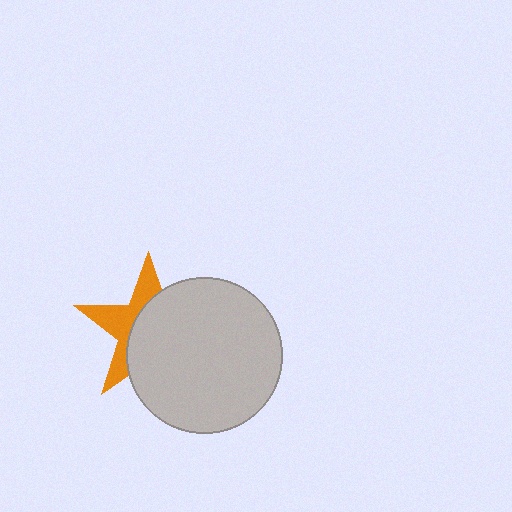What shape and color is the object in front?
The object in front is a light gray circle.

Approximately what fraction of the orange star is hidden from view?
Roughly 61% of the orange star is hidden behind the light gray circle.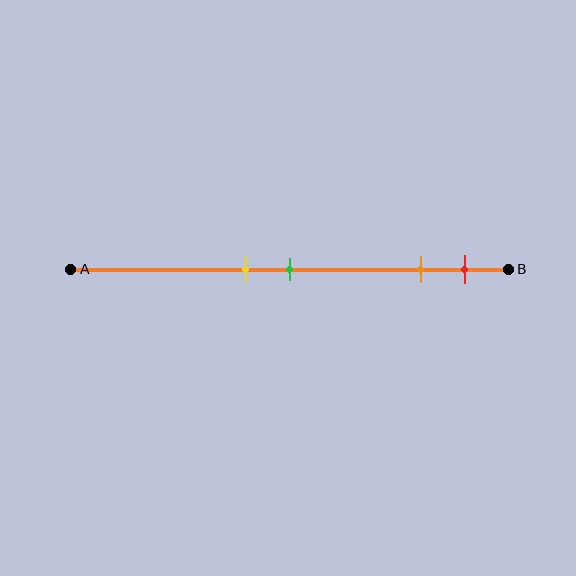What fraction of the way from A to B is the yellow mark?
The yellow mark is approximately 40% (0.4) of the way from A to B.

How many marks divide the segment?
There are 4 marks dividing the segment.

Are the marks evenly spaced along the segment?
No, the marks are not evenly spaced.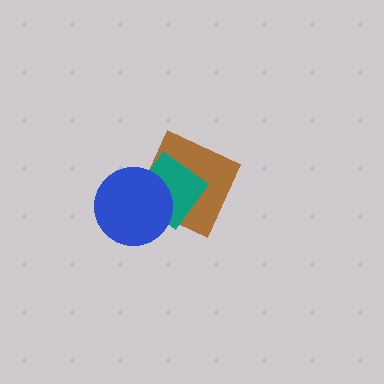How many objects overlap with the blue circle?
2 objects overlap with the blue circle.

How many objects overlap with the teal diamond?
2 objects overlap with the teal diamond.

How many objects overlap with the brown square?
2 objects overlap with the brown square.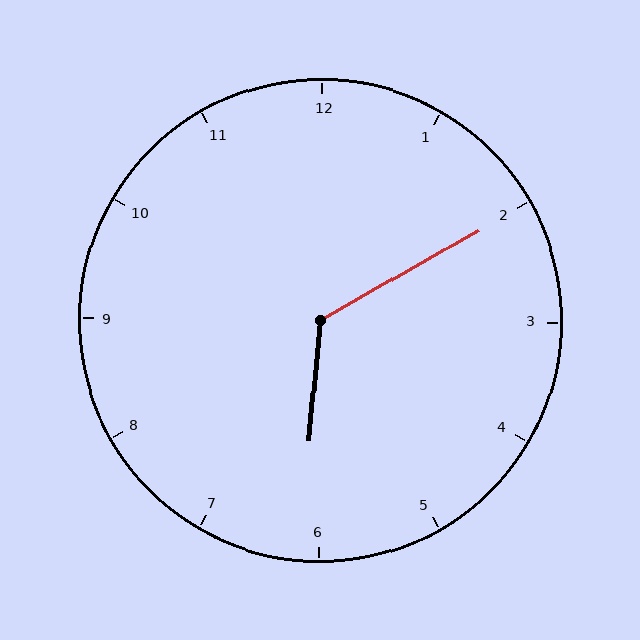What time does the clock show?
6:10.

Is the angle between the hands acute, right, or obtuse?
It is obtuse.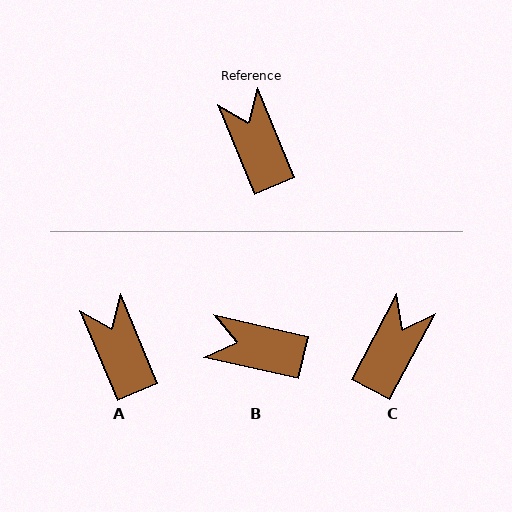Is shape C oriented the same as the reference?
No, it is off by about 51 degrees.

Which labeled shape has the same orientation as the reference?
A.